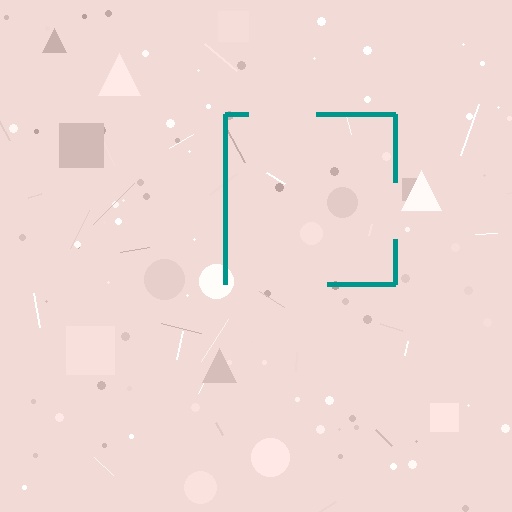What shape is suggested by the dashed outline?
The dashed outline suggests a square.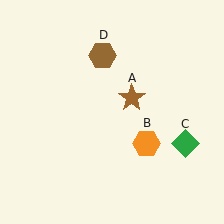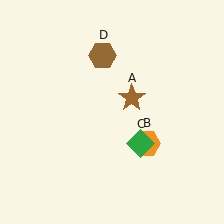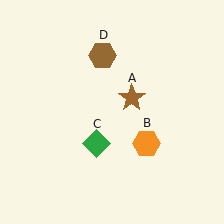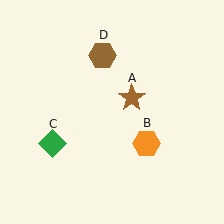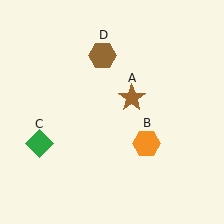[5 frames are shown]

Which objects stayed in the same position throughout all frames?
Brown star (object A) and orange hexagon (object B) and brown hexagon (object D) remained stationary.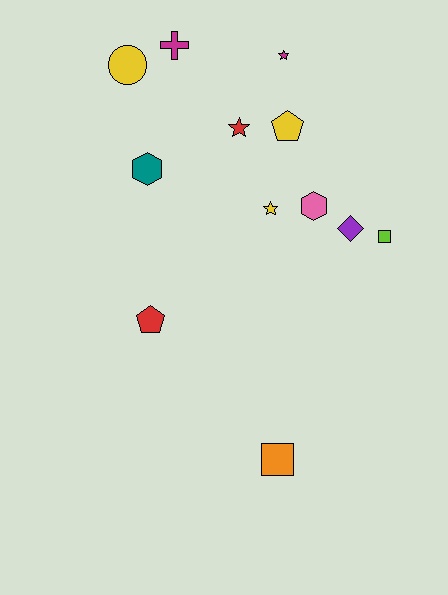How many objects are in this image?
There are 12 objects.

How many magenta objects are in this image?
There are 2 magenta objects.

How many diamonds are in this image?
There is 1 diamond.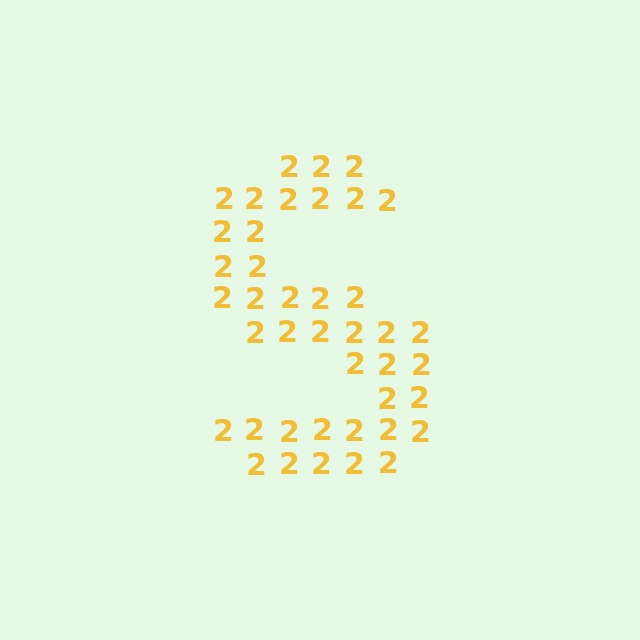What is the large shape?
The large shape is the letter S.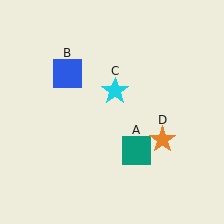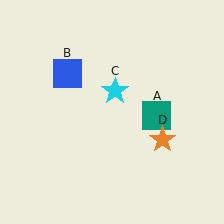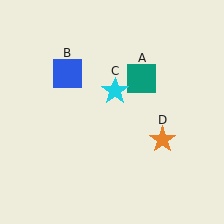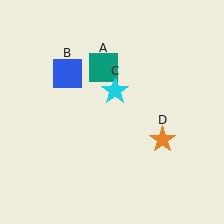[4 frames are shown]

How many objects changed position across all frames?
1 object changed position: teal square (object A).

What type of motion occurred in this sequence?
The teal square (object A) rotated counterclockwise around the center of the scene.